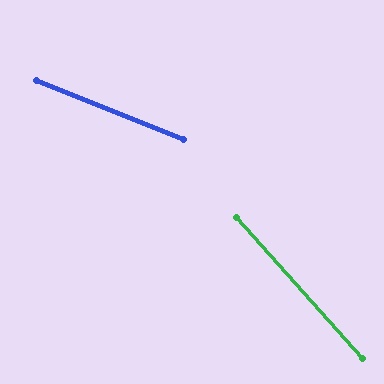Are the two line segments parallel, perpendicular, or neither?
Neither parallel nor perpendicular — they differ by about 26°.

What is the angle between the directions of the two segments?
Approximately 26 degrees.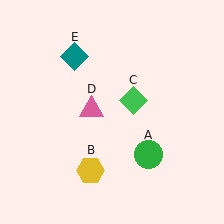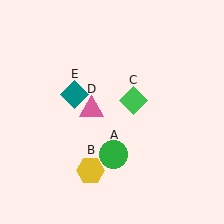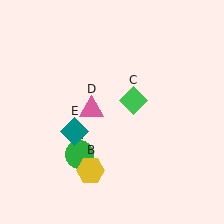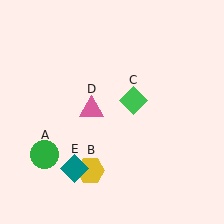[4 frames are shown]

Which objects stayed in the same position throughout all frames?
Yellow hexagon (object B) and green diamond (object C) and pink triangle (object D) remained stationary.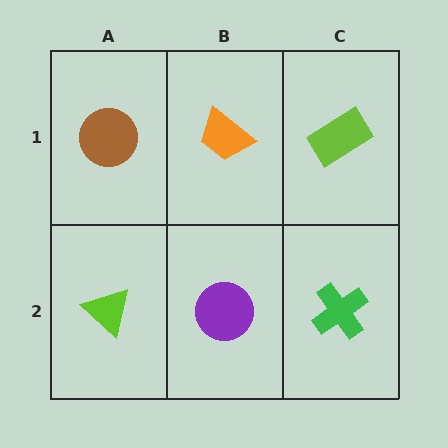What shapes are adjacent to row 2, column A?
A brown circle (row 1, column A), a purple circle (row 2, column B).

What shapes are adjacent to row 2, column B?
An orange trapezoid (row 1, column B), a lime triangle (row 2, column A), a green cross (row 2, column C).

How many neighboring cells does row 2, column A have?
2.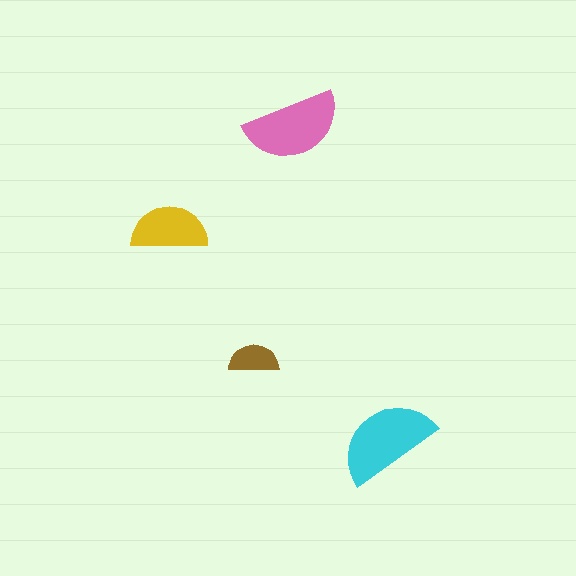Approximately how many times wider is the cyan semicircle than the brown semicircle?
About 2 times wider.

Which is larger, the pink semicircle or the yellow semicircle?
The pink one.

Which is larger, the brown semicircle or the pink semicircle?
The pink one.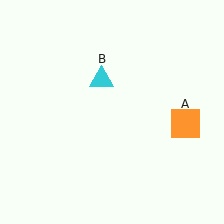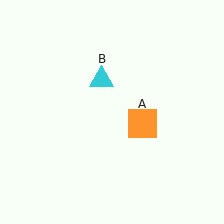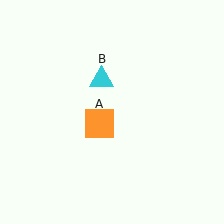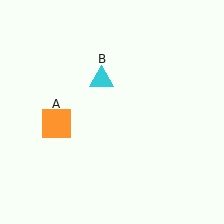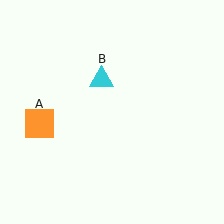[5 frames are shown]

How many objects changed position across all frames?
1 object changed position: orange square (object A).